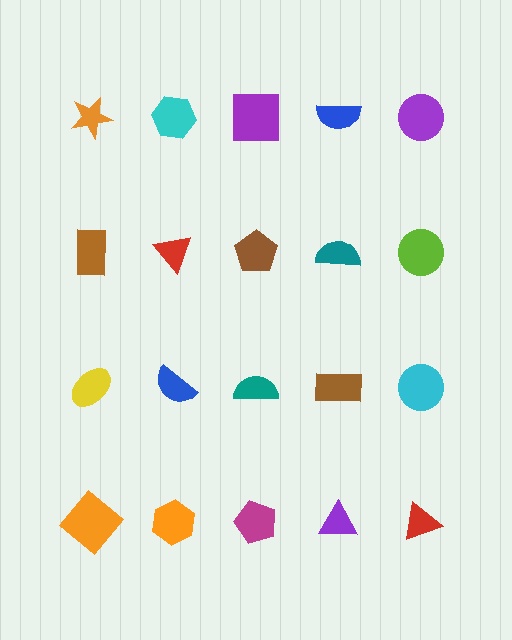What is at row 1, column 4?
A blue semicircle.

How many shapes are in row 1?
5 shapes.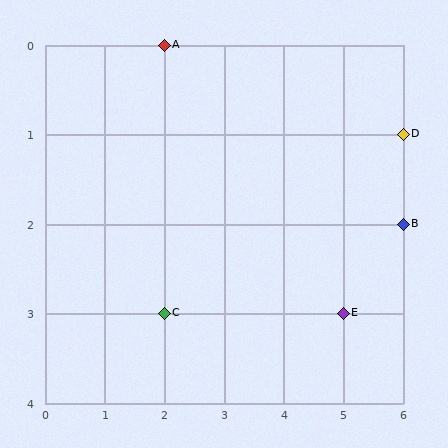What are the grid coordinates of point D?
Point D is at grid coordinates (6, 1).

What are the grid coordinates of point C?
Point C is at grid coordinates (2, 3).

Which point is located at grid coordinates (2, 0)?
Point A is at (2, 0).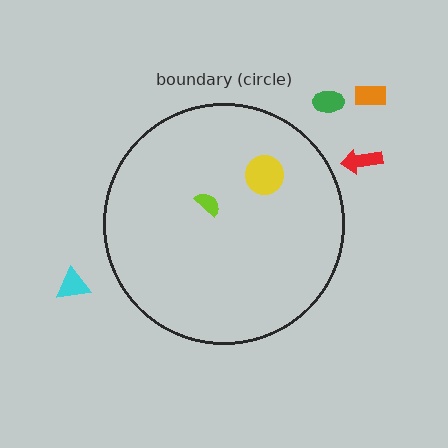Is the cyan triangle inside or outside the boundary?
Outside.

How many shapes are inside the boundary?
2 inside, 4 outside.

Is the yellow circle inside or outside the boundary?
Inside.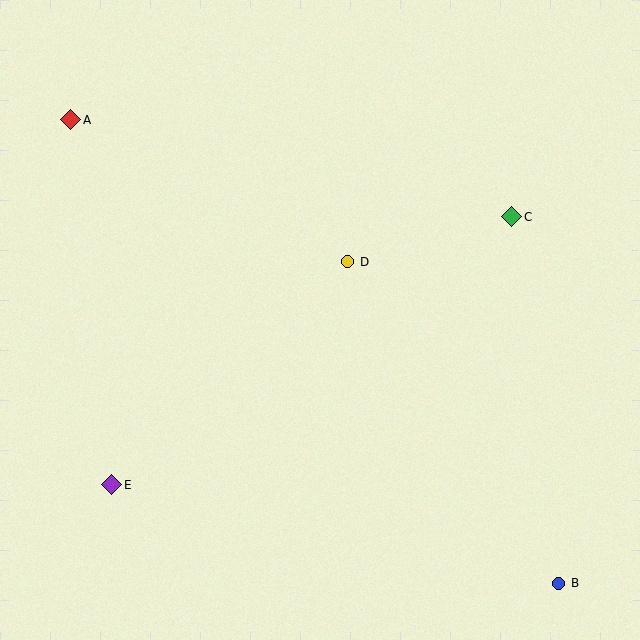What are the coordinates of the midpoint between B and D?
The midpoint between B and D is at (453, 422).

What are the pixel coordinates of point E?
Point E is at (112, 485).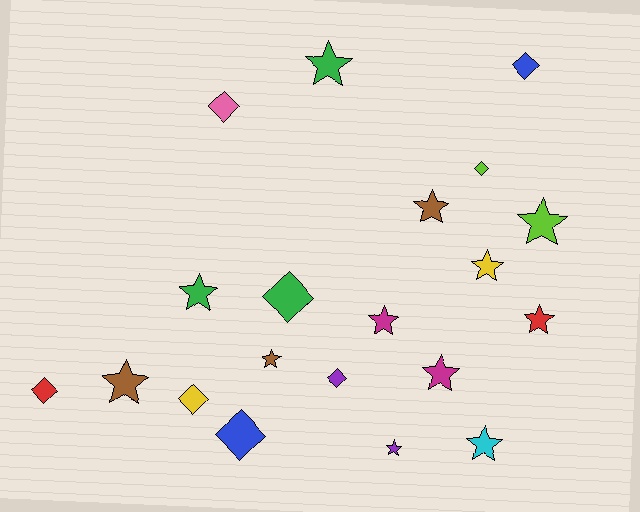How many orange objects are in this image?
There are no orange objects.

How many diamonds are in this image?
There are 8 diamonds.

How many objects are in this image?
There are 20 objects.